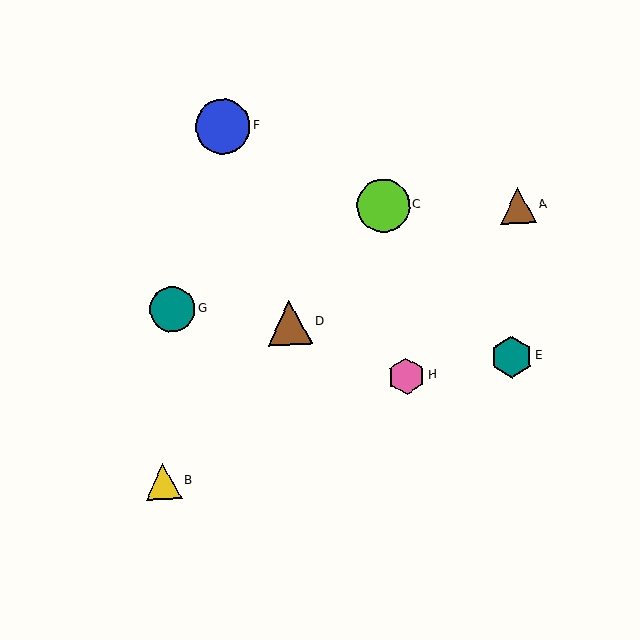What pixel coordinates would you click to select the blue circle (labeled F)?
Click at (223, 126) to select the blue circle F.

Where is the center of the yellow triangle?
The center of the yellow triangle is at (163, 481).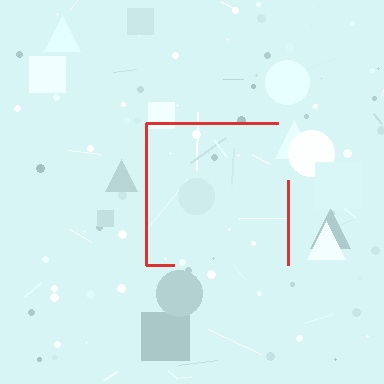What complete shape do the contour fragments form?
The contour fragments form a square.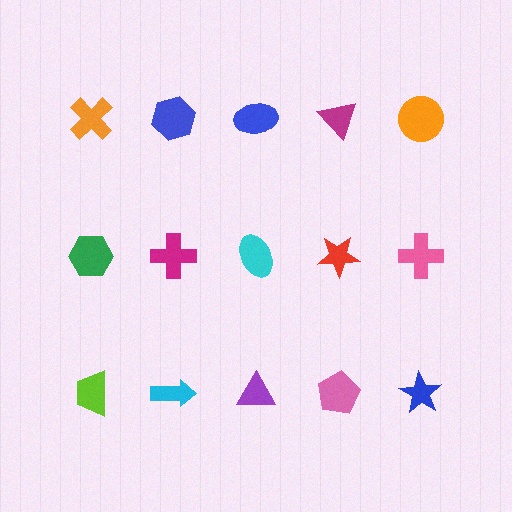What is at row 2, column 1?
A green hexagon.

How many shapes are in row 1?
5 shapes.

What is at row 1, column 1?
An orange cross.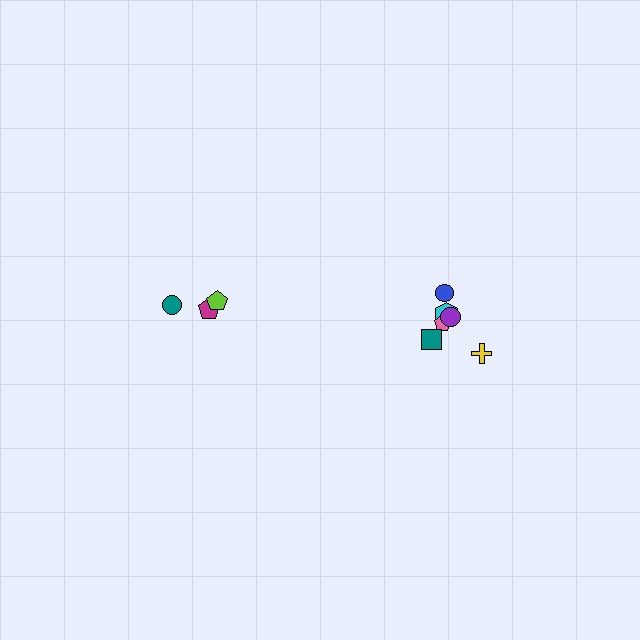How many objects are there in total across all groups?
There are 9 objects.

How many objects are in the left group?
There are 3 objects.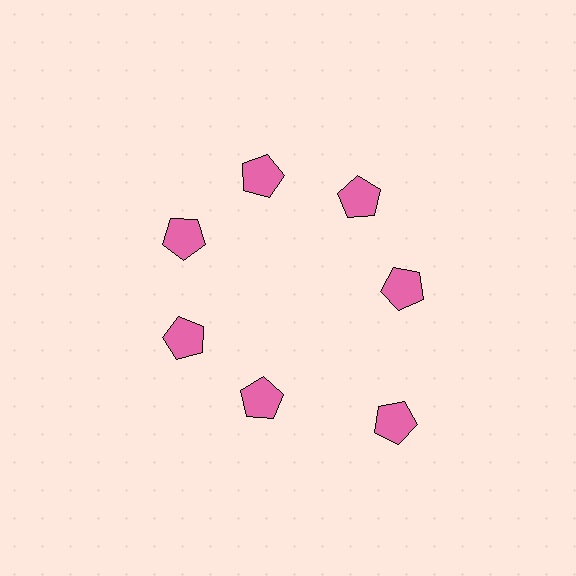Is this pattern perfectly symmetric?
No. The 7 pink pentagons are arranged in a ring, but one element near the 5 o'clock position is pushed outward from the center, breaking the 7-fold rotational symmetry.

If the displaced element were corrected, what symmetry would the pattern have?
It would have 7-fold rotational symmetry — the pattern would map onto itself every 51 degrees.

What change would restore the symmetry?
The symmetry would be restored by moving it inward, back onto the ring so that all 7 pentagons sit at equal angles and equal distance from the center.